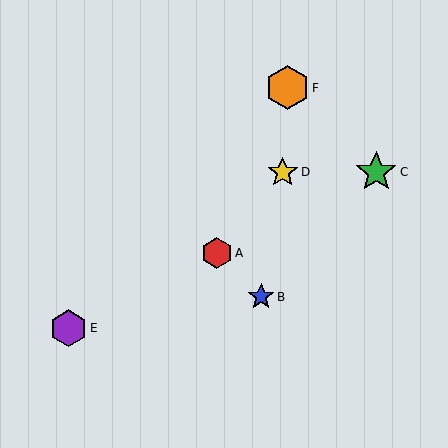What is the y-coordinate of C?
Object C is at y≈172.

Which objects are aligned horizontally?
Objects C, D are aligned horizontally.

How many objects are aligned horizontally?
2 objects (C, D) are aligned horizontally.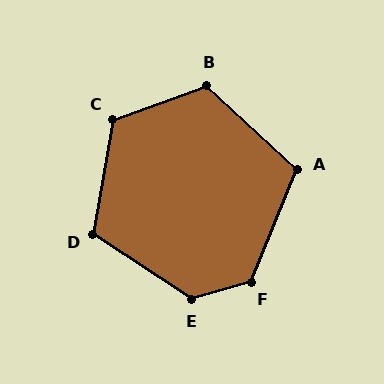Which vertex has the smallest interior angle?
A, at approximately 111 degrees.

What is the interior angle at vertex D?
Approximately 114 degrees (obtuse).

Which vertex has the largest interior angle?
E, at approximately 130 degrees.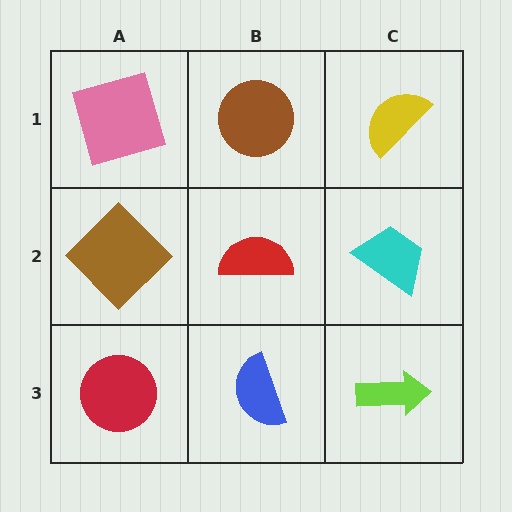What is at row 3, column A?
A red circle.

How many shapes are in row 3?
3 shapes.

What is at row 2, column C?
A cyan trapezoid.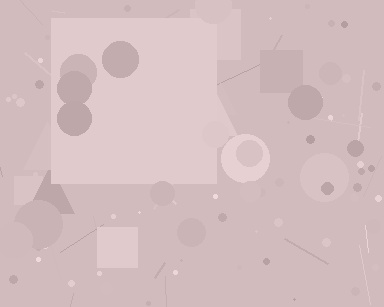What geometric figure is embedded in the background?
A square is embedded in the background.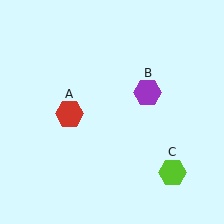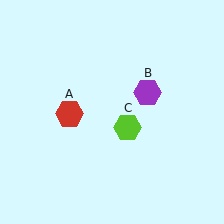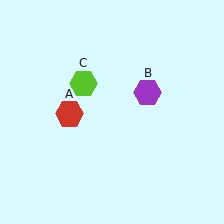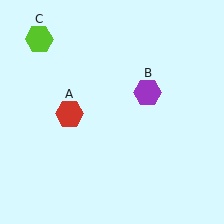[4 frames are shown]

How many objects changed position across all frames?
1 object changed position: lime hexagon (object C).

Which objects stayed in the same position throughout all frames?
Red hexagon (object A) and purple hexagon (object B) remained stationary.